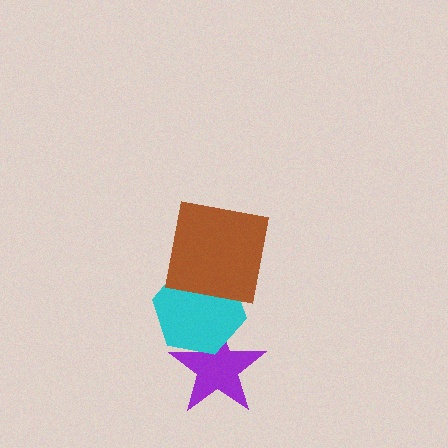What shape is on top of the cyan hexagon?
The brown square is on top of the cyan hexagon.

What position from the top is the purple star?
The purple star is 3rd from the top.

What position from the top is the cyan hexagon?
The cyan hexagon is 2nd from the top.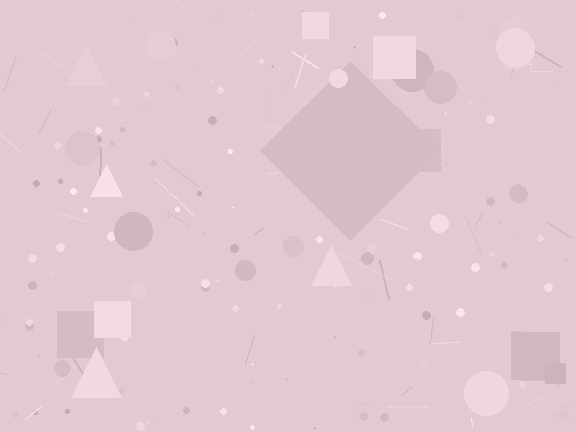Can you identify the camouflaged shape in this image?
The camouflaged shape is a diamond.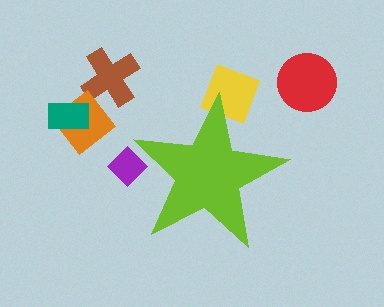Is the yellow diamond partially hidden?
Yes, the yellow diamond is partially hidden behind the lime star.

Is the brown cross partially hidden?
No, the brown cross is fully visible.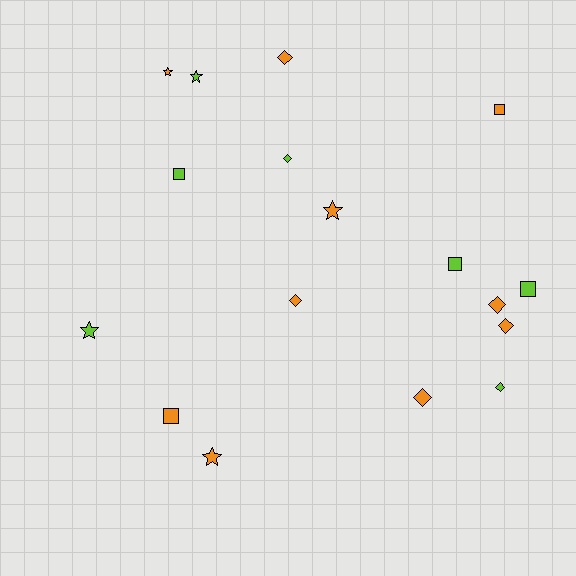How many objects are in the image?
There are 17 objects.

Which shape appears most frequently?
Diamond, with 7 objects.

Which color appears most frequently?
Orange, with 10 objects.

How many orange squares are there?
There are 2 orange squares.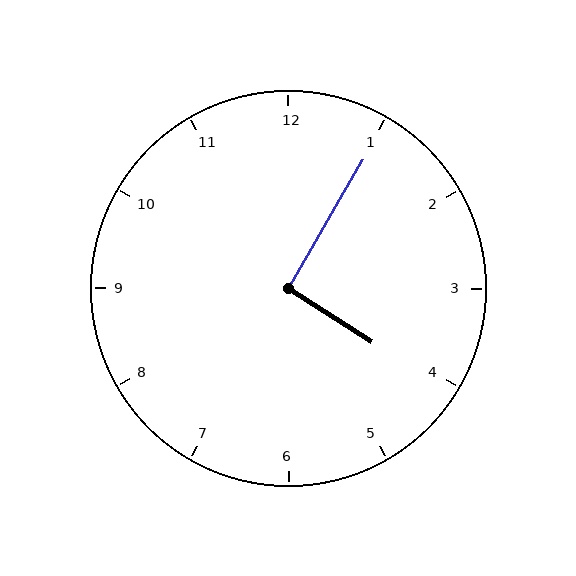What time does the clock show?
4:05.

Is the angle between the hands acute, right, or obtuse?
It is right.